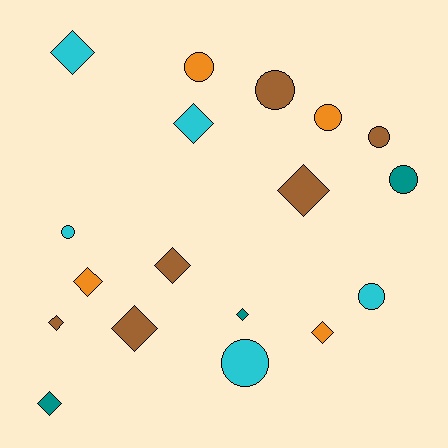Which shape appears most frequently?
Diamond, with 10 objects.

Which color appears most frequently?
Brown, with 6 objects.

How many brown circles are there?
There are 2 brown circles.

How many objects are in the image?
There are 18 objects.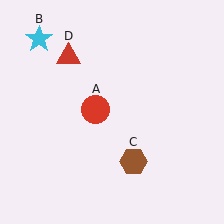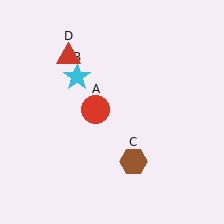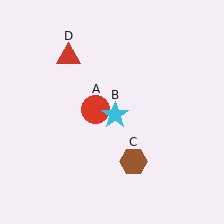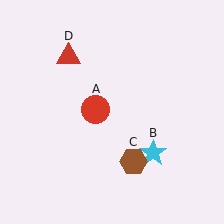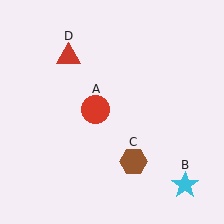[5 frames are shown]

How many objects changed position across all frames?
1 object changed position: cyan star (object B).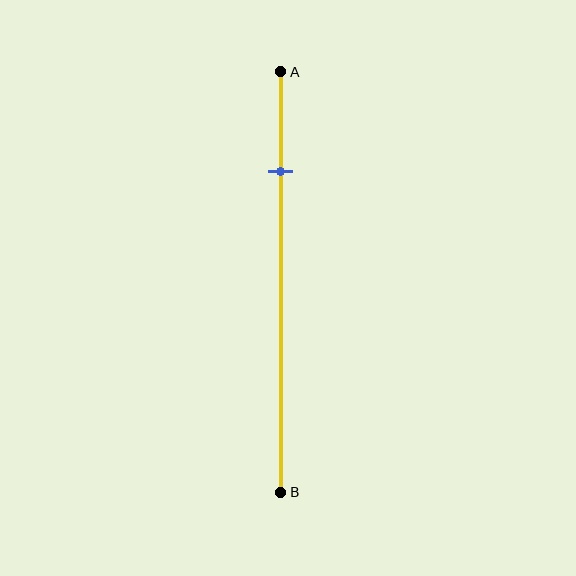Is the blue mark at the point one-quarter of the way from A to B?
Yes, the mark is approximately at the one-quarter point.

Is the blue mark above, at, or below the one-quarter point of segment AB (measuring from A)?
The blue mark is approximately at the one-quarter point of segment AB.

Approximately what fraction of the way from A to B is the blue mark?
The blue mark is approximately 25% of the way from A to B.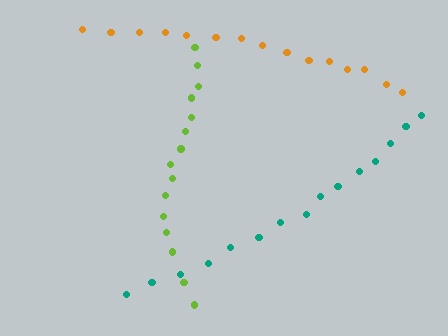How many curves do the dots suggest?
There are 3 distinct paths.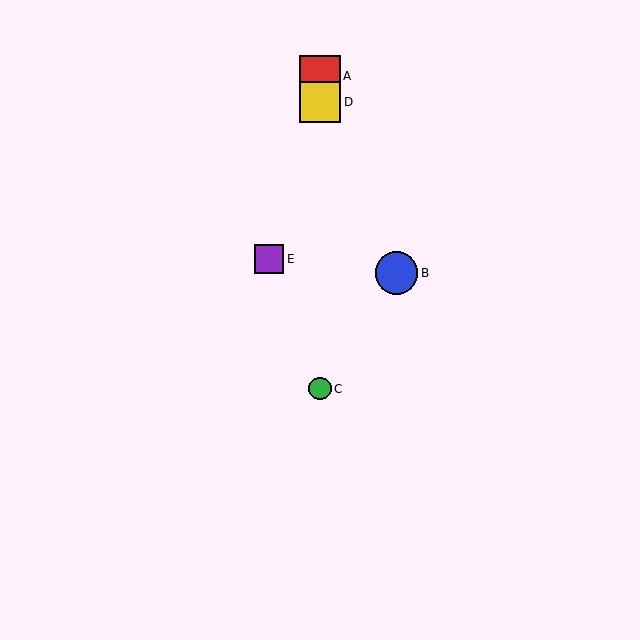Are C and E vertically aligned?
No, C is at x≈320 and E is at x≈269.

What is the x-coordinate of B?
Object B is at x≈396.